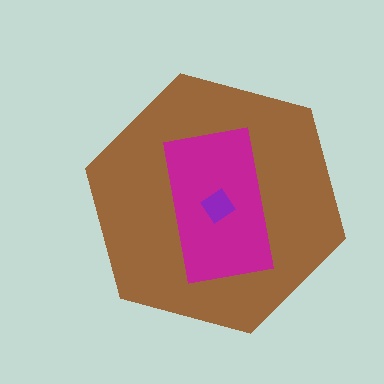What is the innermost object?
The purple diamond.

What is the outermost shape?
The brown hexagon.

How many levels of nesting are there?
3.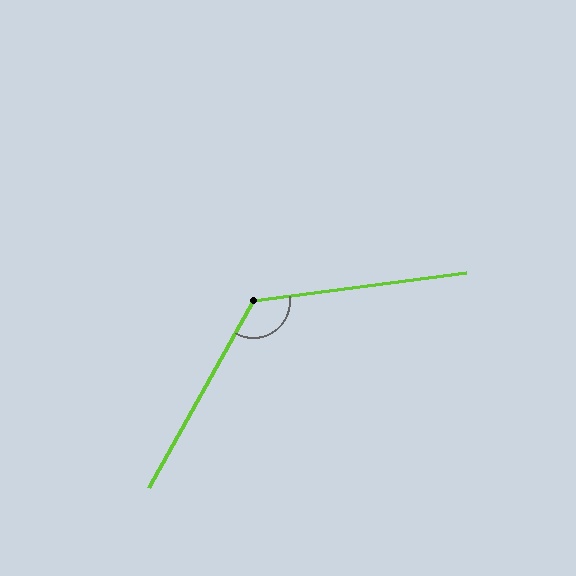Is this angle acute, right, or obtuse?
It is obtuse.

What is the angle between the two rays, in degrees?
Approximately 127 degrees.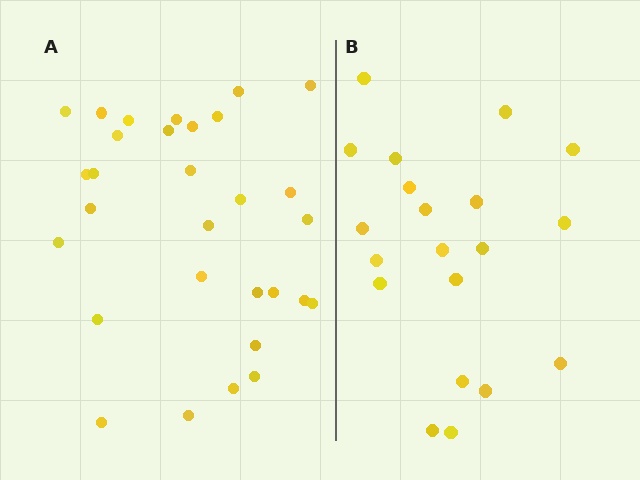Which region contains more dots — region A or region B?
Region A (the left region) has more dots.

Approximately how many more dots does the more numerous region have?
Region A has roughly 10 or so more dots than region B.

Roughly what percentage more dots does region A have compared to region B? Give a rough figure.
About 50% more.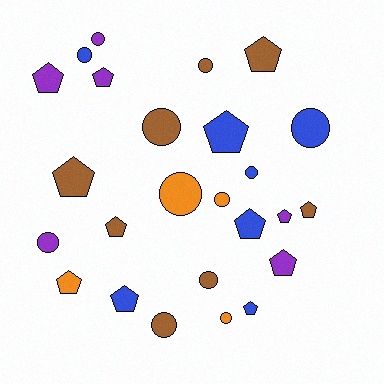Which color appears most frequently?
Brown, with 8 objects.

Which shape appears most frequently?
Pentagon, with 13 objects.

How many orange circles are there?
There are 3 orange circles.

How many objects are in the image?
There are 25 objects.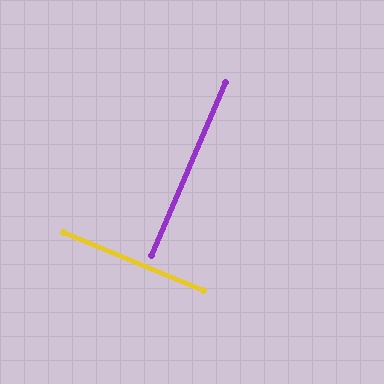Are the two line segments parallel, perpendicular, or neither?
Perpendicular — they meet at approximately 90°.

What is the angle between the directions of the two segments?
Approximately 90 degrees.